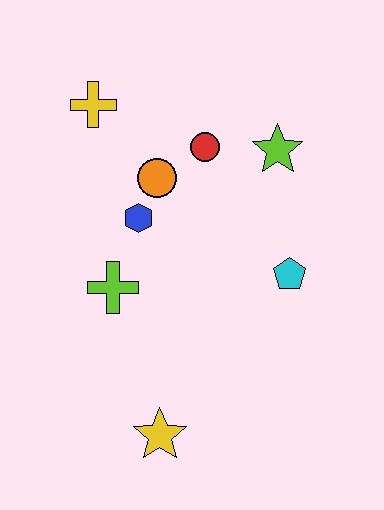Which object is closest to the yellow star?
The lime cross is closest to the yellow star.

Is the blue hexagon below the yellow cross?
Yes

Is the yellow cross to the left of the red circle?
Yes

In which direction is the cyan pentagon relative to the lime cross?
The cyan pentagon is to the right of the lime cross.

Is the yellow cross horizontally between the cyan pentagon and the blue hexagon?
No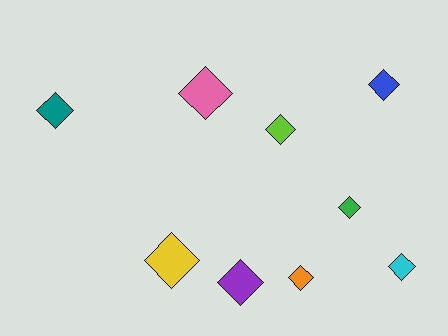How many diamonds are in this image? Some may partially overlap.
There are 9 diamonds.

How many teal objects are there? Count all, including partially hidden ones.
There is 1 teal object.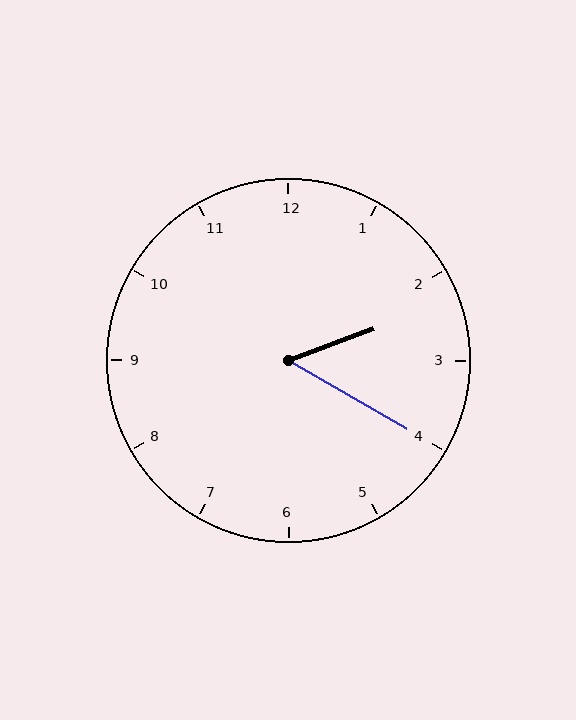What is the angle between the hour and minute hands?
Approximately 50 degrees.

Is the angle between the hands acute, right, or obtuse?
It is acute.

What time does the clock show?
2:20.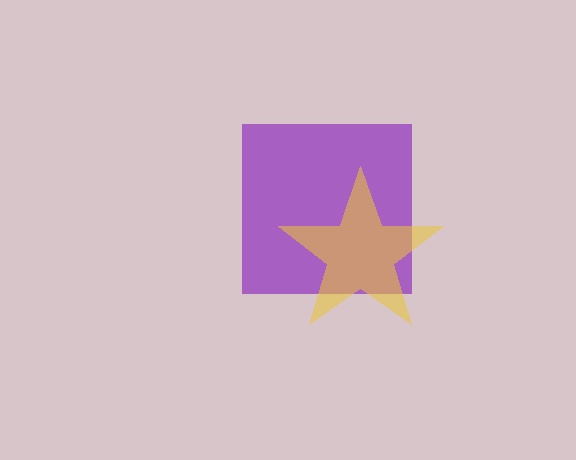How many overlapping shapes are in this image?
There are 2 overlapping shapes in the image.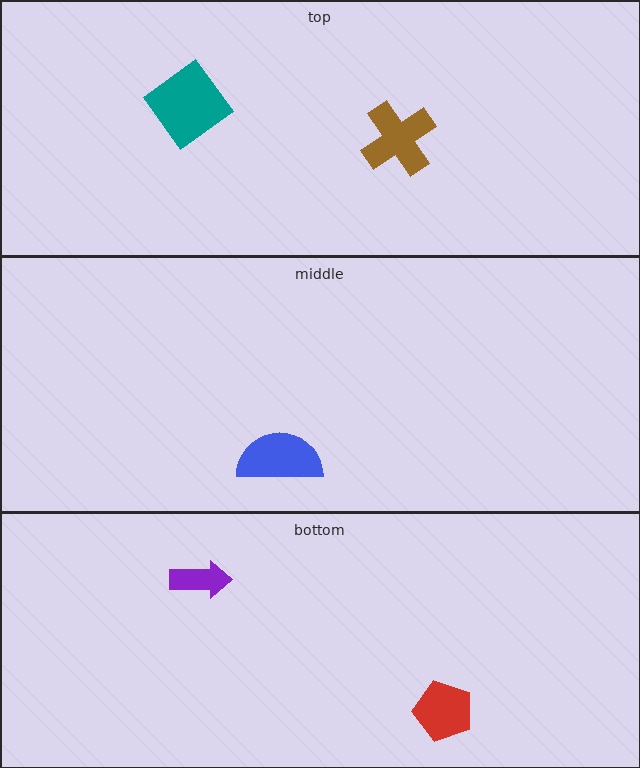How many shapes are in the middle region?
1.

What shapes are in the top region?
The teal diamond, the brown cross.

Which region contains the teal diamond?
The top region.